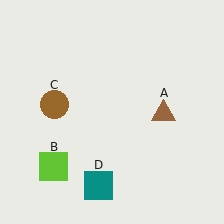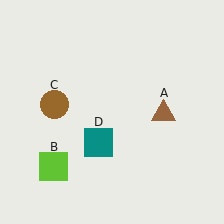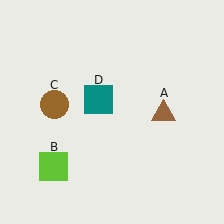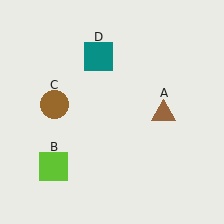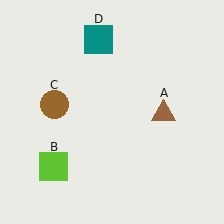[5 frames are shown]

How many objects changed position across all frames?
1 object changed position: teal square (object D).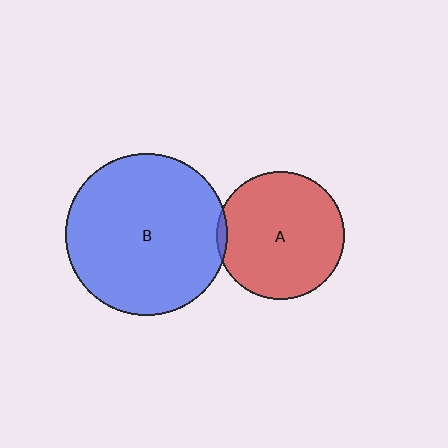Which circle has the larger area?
Circle B (blue).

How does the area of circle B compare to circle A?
Approximately 1.6 times.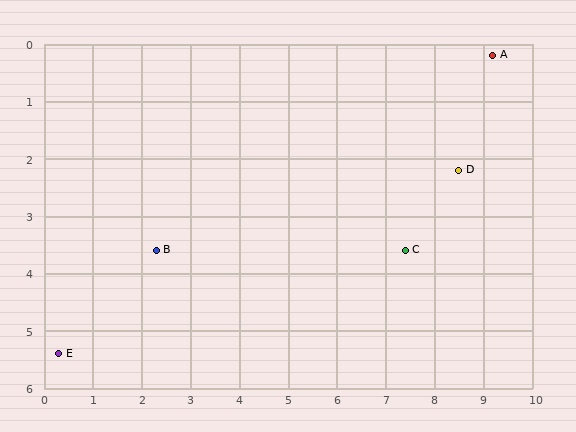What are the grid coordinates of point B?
Point B is at approximately (2.3, 3.6).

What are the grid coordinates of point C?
Point C is at approximately (7.4, 3.6).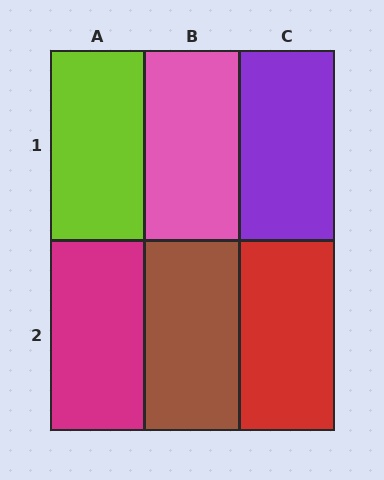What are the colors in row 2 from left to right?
Magenta, brown, red.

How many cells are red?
1 cell is red.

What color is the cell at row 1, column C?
Purple.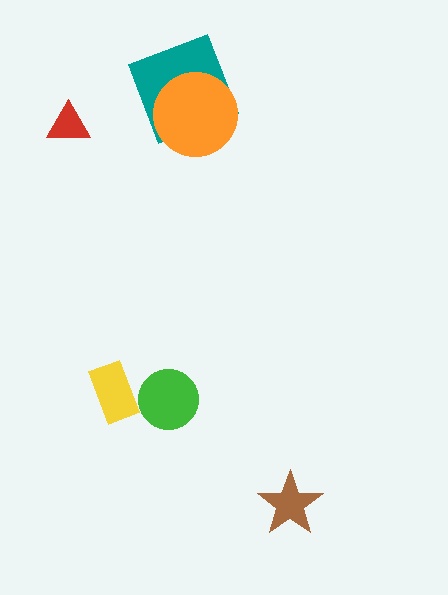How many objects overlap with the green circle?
0 objects overlap with the green circle.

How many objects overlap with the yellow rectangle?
0 objects overlap with the yellow rectangle.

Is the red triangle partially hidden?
No, no other shape covers it.